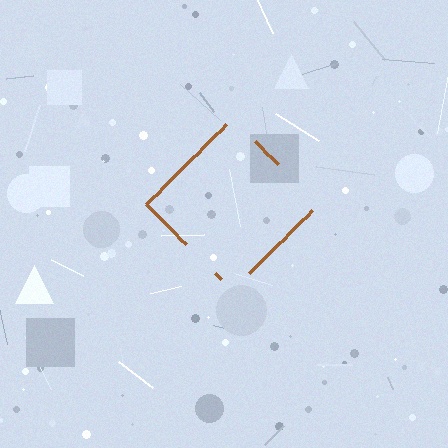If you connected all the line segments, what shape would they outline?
They would outline a diamond.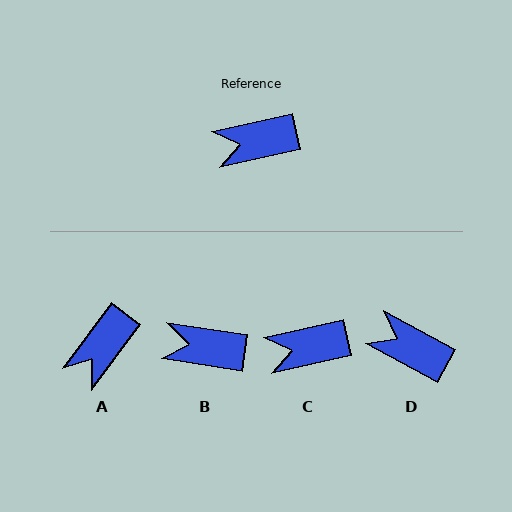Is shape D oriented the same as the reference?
No, it is off by about 41 degrees.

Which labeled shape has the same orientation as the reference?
C.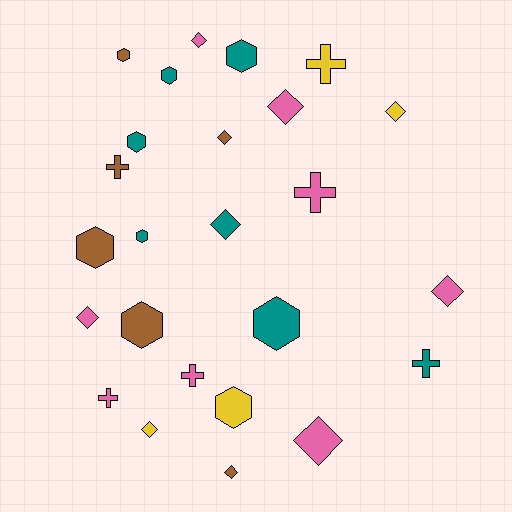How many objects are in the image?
There are 25 objects.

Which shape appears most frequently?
Diamond, with 10 objects.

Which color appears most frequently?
Pink, with 8 objects.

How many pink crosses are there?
There are 3 pink crosses.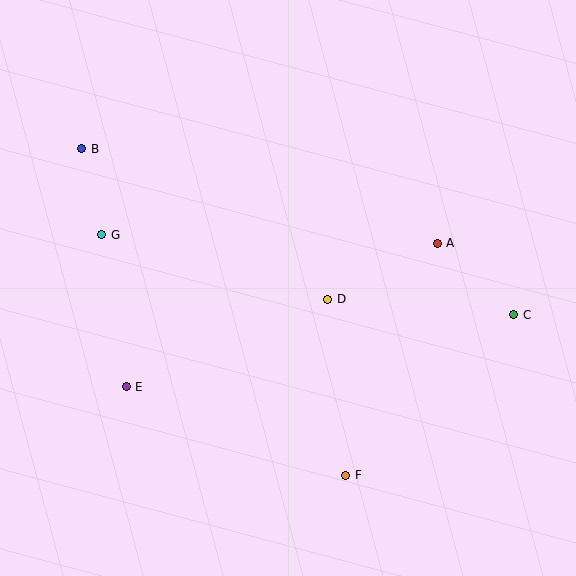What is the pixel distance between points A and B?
The distance between A and B is 368 pixels.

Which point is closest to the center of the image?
Point D at (328, 299) is closest to the center.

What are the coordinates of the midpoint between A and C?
The midpoint between A and C is at (476, 279).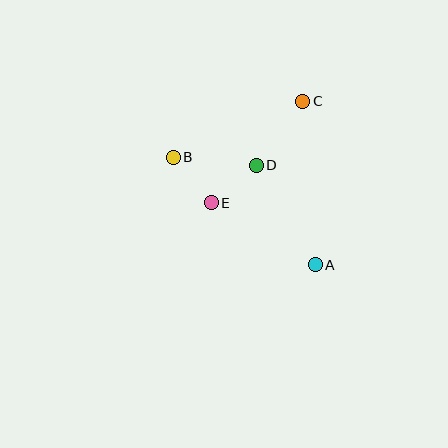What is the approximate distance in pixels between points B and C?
The distance between B and C is approximately 141 pixels.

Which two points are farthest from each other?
Points A and B are farthest from each other.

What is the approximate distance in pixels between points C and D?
The distance between C and D is approximately 79 pixels.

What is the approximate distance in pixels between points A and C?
The distance between A and C is approximately 164 pixels.